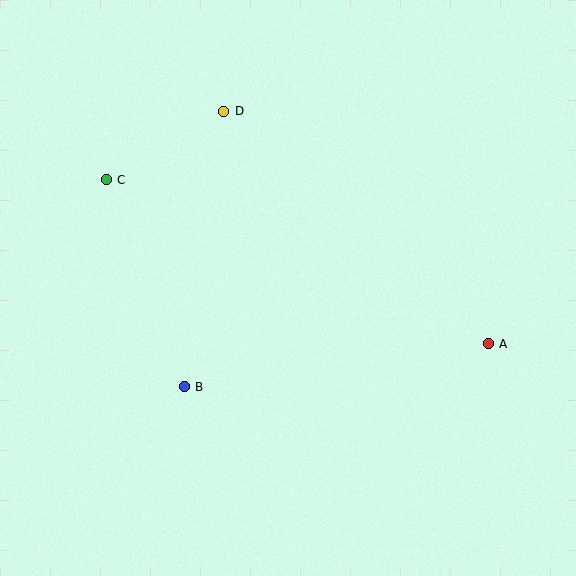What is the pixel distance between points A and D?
The distance between A and D is 352 pixels.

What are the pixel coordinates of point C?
Point C is at (106, 180).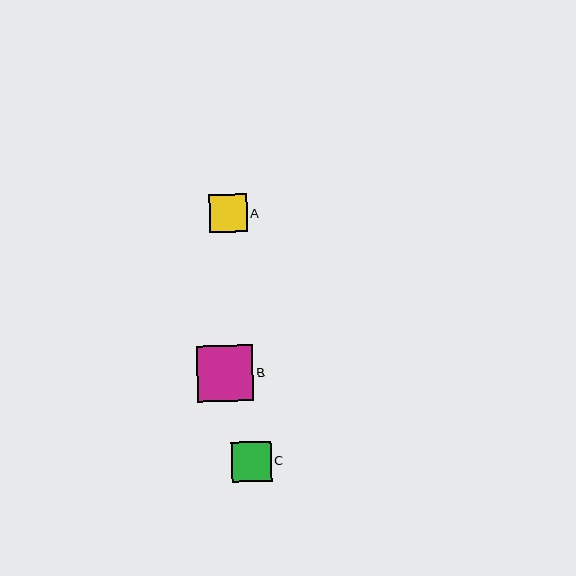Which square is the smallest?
Square A is the smallest with a size of approximately 38 pixels.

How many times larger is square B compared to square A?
Square B is approximately 1.5 times the size of square A.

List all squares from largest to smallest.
From largest to smallest: B, C, A.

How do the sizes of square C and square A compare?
Square C and square A are approximately the same size.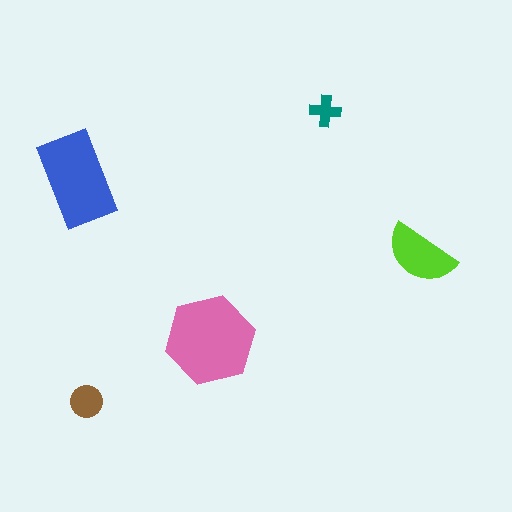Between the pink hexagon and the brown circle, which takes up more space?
The pink hexagon.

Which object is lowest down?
The brown circle is bottommost.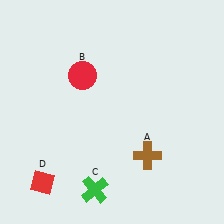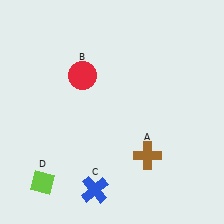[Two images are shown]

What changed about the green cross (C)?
In Image 1, C is green. In Image 2, it changed to blue.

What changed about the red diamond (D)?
In Image 1, D is red. In Image 2, it changed to lime.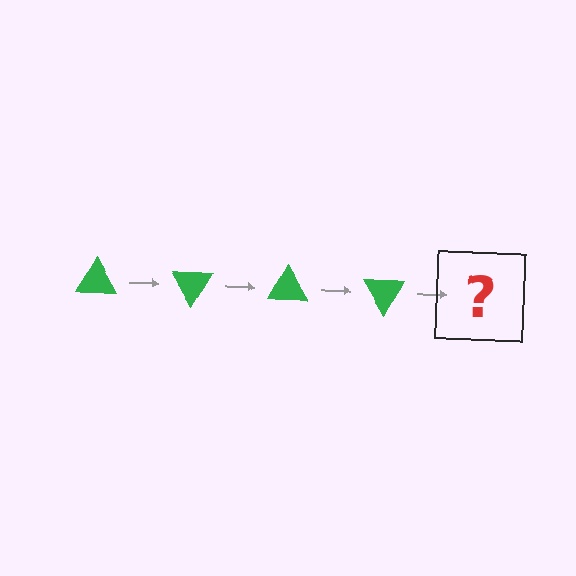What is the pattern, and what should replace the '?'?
The pattern is that the triangle rotates 60 degrees each step. The '?' should be a green triangle rotated 240 degrees.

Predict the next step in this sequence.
The next step is a green triangle rotated 240 degrees.